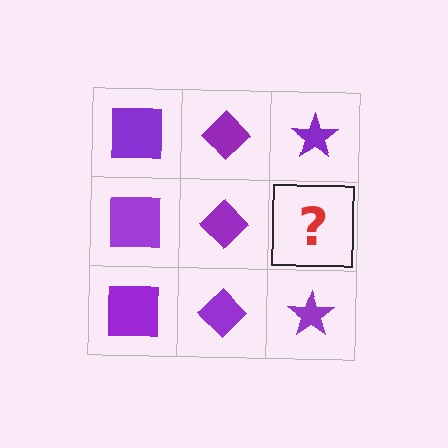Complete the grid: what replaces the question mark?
The question mark should be replaced with a purple star.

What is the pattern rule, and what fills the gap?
The rule is that each column has a consistent shape. The gap should be filled with a purple star.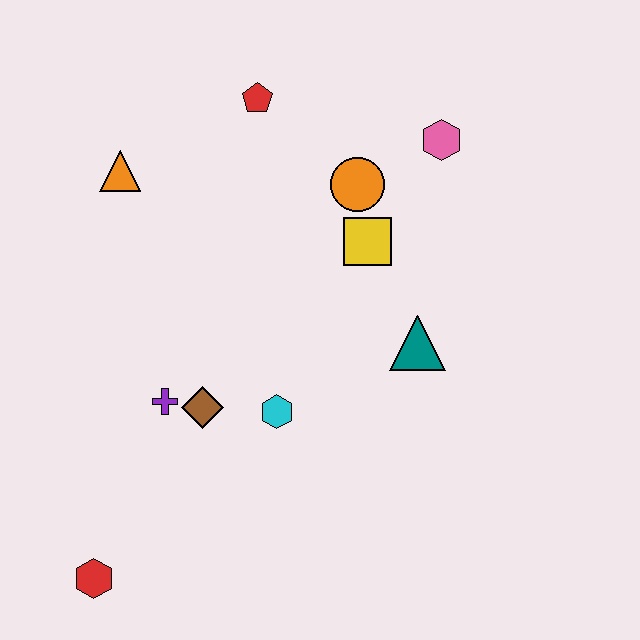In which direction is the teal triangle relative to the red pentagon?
The teal triangle is below the red pentagon.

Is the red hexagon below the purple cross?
Yes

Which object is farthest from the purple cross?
The pink hexagon is farthest from the purple cross.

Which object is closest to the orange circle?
The yellow square is closest to the orange circle.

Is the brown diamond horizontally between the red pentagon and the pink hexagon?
No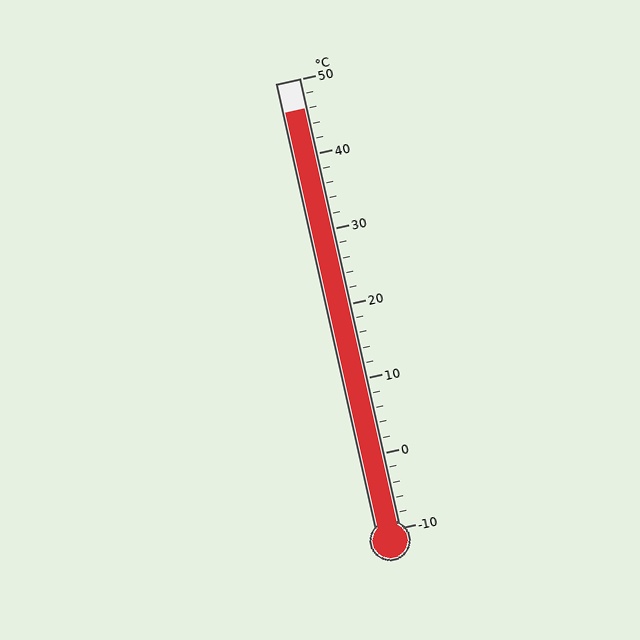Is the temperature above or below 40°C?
The temperature is above 40°C.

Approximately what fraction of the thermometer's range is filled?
The thermometer is filled to approximately 95% of its range.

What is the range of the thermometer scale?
The thermometer scale ranges from -10°C to 50°C.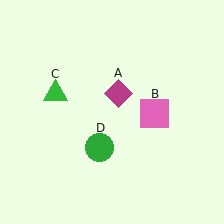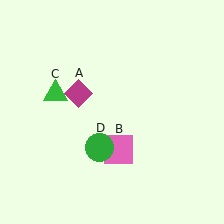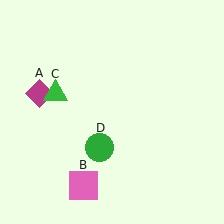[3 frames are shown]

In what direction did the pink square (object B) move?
The pink square (object B) moved down and to the left.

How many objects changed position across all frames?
2 objects changed position: magenta diamond (object A), pink square (object B).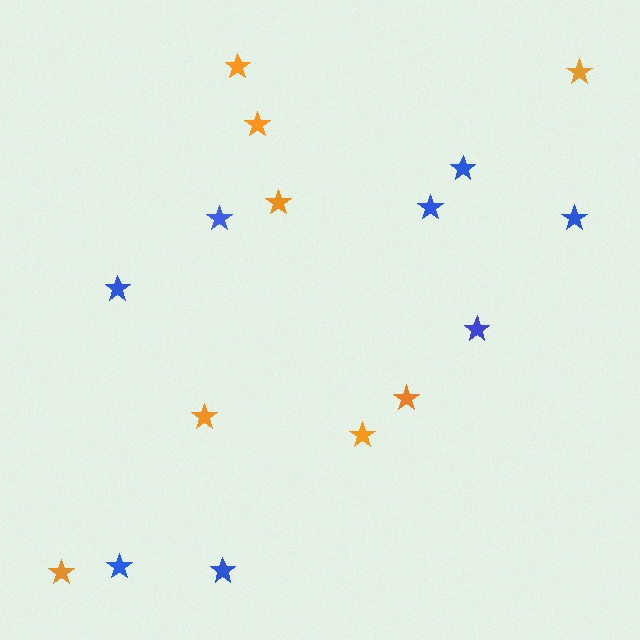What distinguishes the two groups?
There are 2 groups: one group of blue stars (8) and one group of orange stars (8).